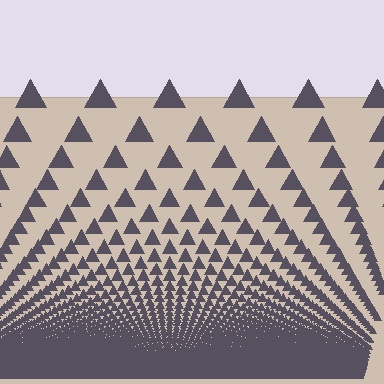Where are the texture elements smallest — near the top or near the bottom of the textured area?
Near the bottom.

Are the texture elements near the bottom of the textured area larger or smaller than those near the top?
Smaller. The gradient is inverted — elements near the bottom are smaller and denser.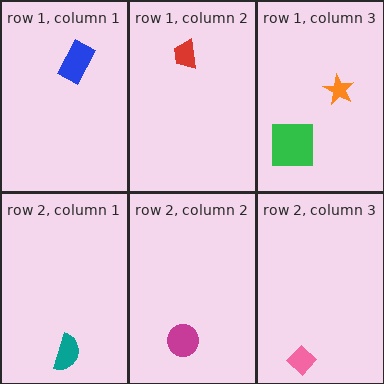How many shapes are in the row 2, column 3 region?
1.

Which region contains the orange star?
The row 1, column 3 region.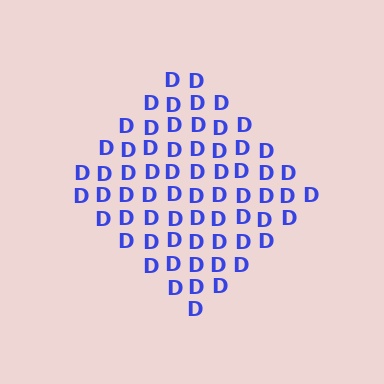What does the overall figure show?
The overall figure shows a diamond.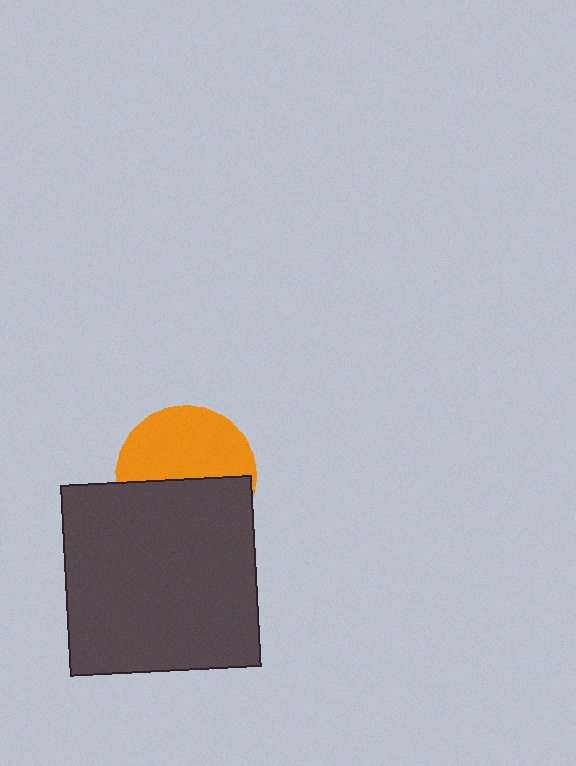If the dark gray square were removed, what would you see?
You would see the complete orange circle.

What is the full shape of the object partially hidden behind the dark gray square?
The partially hidden object is an orange circle.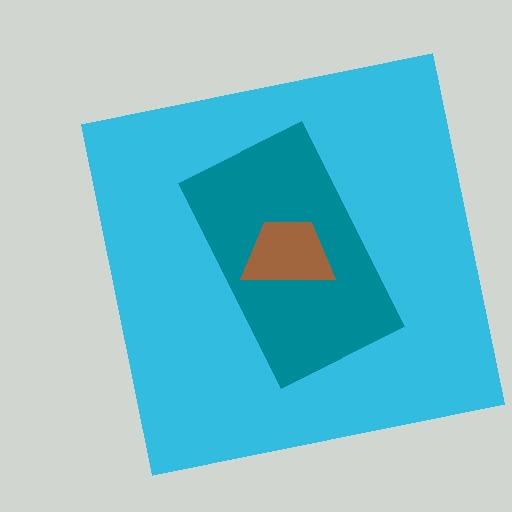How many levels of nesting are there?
3.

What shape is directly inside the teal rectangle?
The brown trapezoid.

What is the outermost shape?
The cyan square.